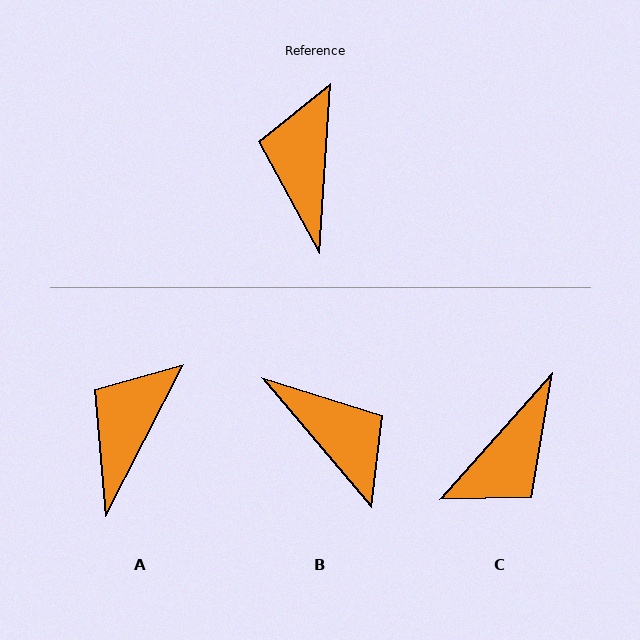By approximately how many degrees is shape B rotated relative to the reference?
Approximately 136 degrees clockwise.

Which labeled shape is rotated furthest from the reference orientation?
C, about 142 degrees away.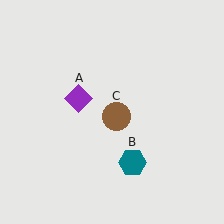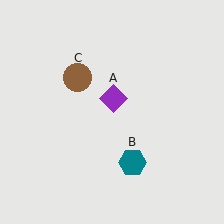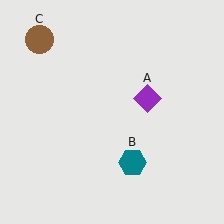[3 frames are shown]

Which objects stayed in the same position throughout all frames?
Teal hexagon (object B) remained stationary.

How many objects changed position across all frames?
2 objects changed position: purple diamond (object A), brown circle (object C).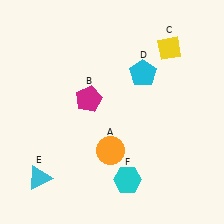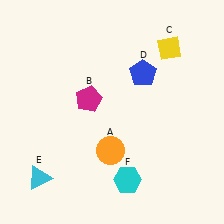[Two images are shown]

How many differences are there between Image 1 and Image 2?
There is 1 difference between the two images.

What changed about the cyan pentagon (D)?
In Image 1, D is cyan. In Image 2, it changed to blue.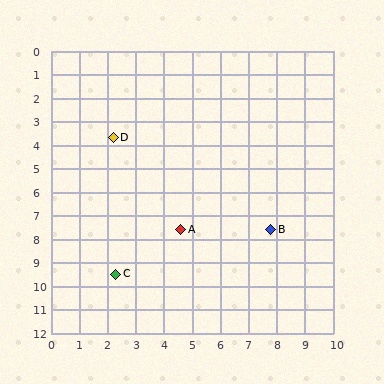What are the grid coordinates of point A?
Point A is at approximately (4.6, 7.6).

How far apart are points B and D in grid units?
Points B and D are about 6.8 grid units apart.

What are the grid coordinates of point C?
Point C is at approximately (2.3, 9.5).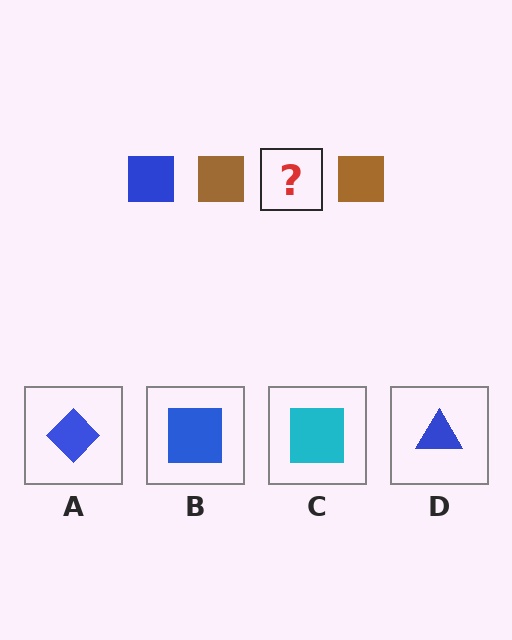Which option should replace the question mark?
Option B.